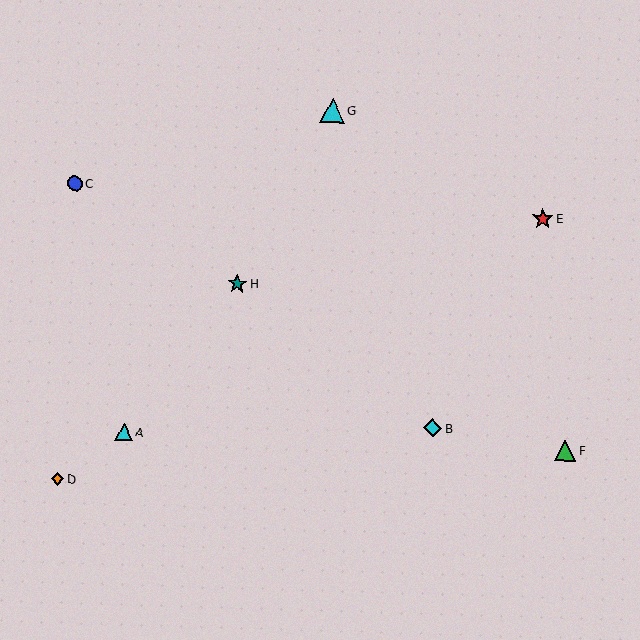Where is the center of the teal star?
The center of the teal star is at (237, 284).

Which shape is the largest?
The cyan triangle (labeled G) is the largest.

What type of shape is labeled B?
Shape B is a cyan diamond.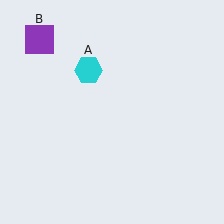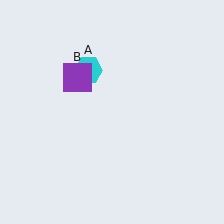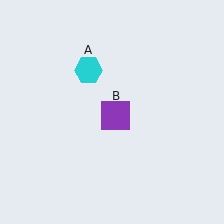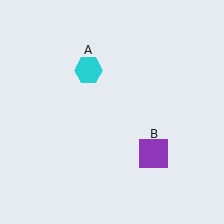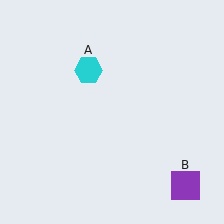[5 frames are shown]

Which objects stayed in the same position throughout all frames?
Cyan hexagon (object A) remained stationary.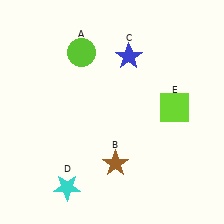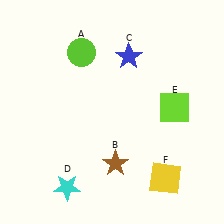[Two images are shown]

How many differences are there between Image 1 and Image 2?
There is 1 difference between the two images.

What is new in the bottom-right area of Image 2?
A yellow square (F) was added in the bottom-right area of Image 2.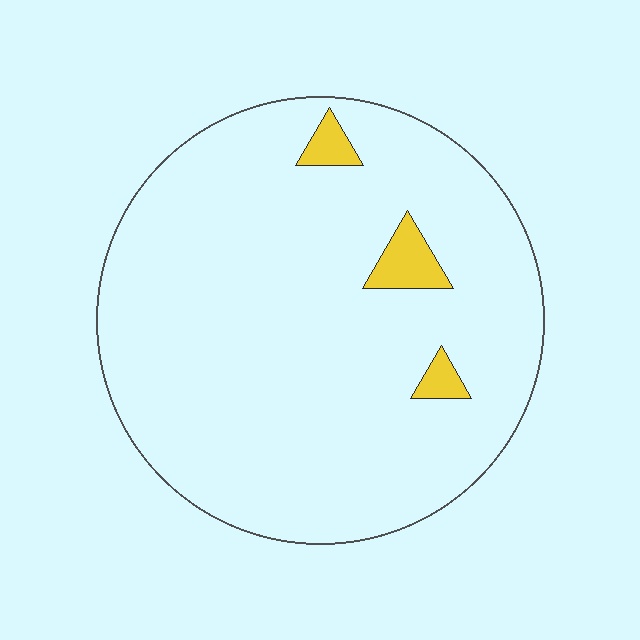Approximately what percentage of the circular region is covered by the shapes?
Approximately 5%.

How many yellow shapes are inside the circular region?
3.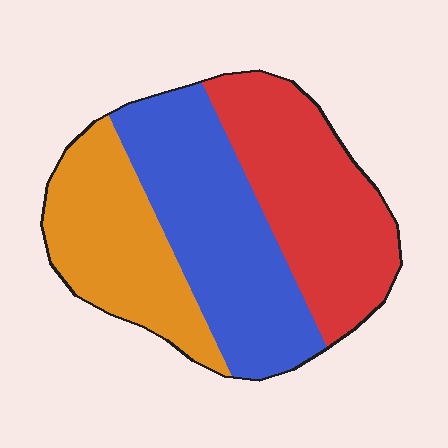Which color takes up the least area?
Orange, at roughly 30%.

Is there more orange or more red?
Red.